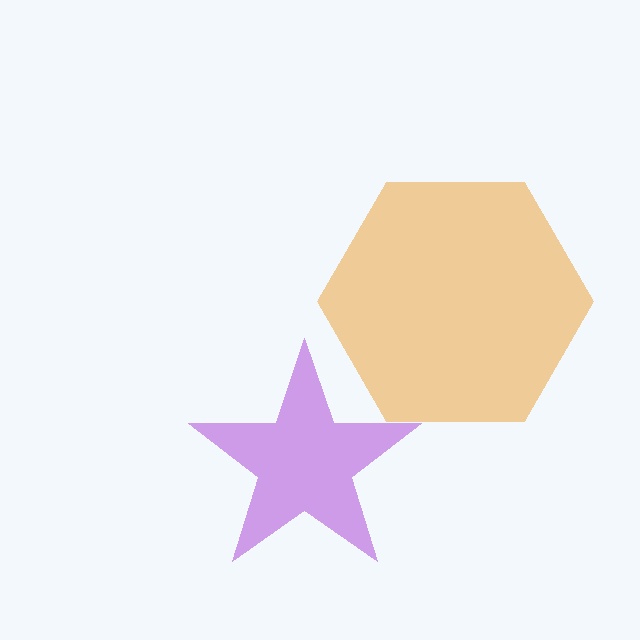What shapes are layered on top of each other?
The layered shapes are: a purple star, an orange hexagon.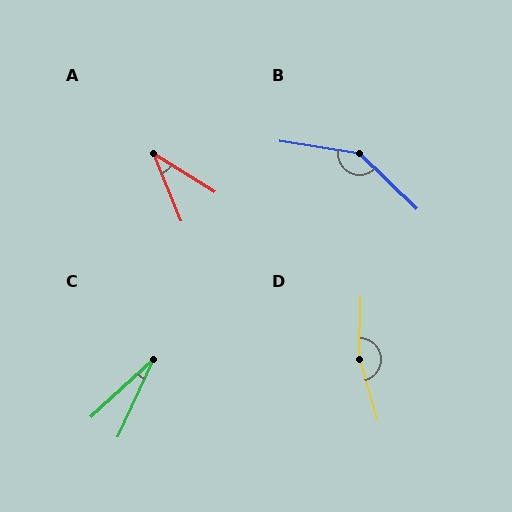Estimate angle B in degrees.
Approximately 145 degrees.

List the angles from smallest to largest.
C (22°), A (36°), B (145°), D (162°).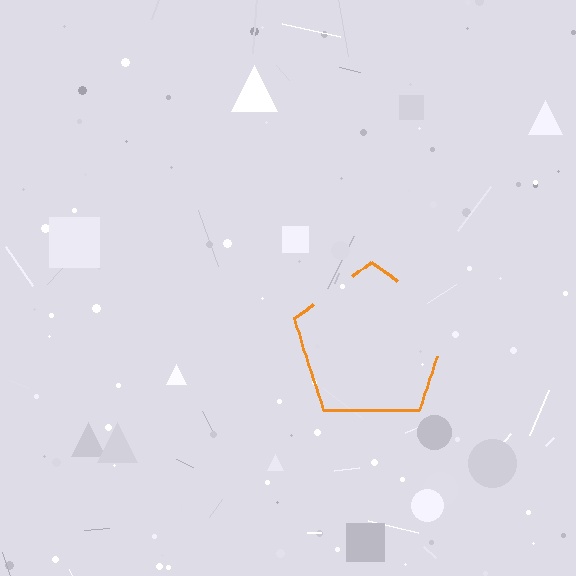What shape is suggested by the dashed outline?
The dashed outline suggests a pentagon.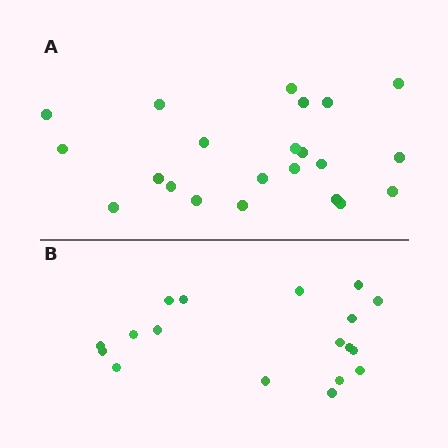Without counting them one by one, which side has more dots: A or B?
Region A (the top region) has more dots.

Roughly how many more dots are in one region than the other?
Region A has about 4 more dots than region B.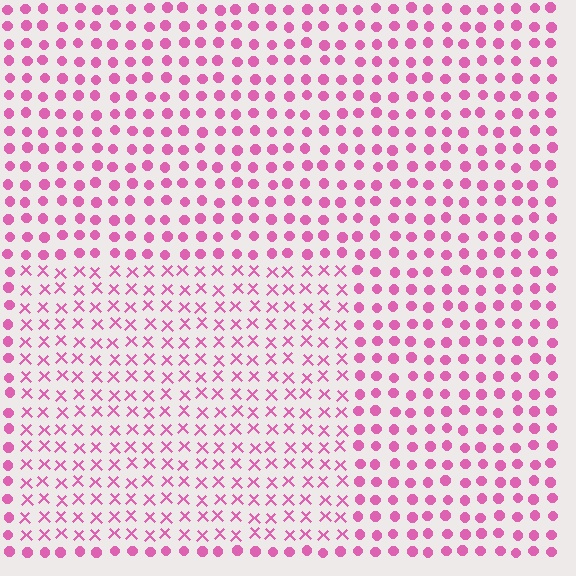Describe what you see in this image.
The image is filled with small pink elements arranged in a uniform grid. A rectangle-shaped region contains X marks, while the surrounding area contains circles. The boundary is defined purely by the change in element shape.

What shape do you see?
I see a rectangle.